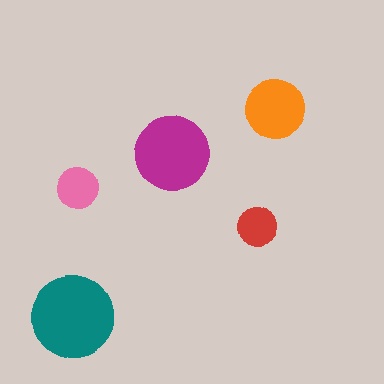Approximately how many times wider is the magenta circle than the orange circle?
About 1.5 times wider.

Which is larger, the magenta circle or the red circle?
The magenta one.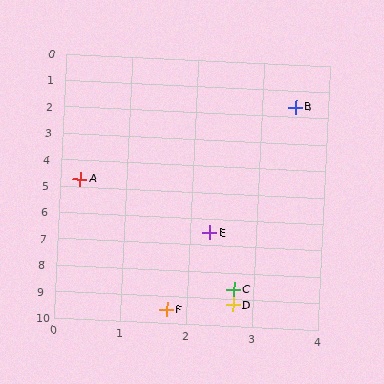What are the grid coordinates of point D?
Point D is at approximately (2.7, 9.2).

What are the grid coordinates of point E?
Point E is at approximately (2.3, 6.5).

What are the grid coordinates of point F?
Point F is at approximately (1.7, 9.5).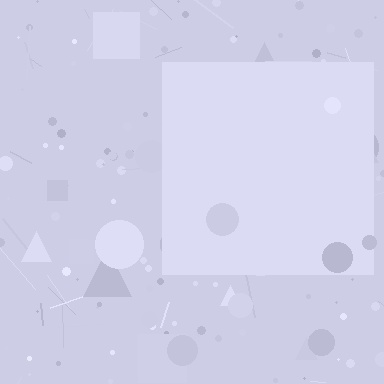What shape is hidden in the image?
A square is hidden in the image.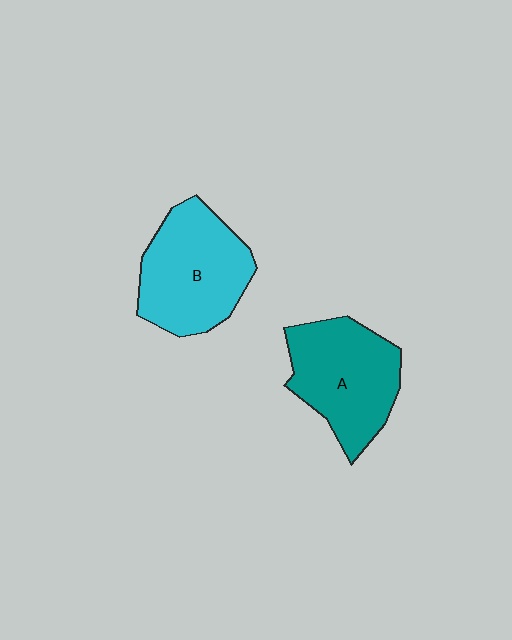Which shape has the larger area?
Shape B (cyan).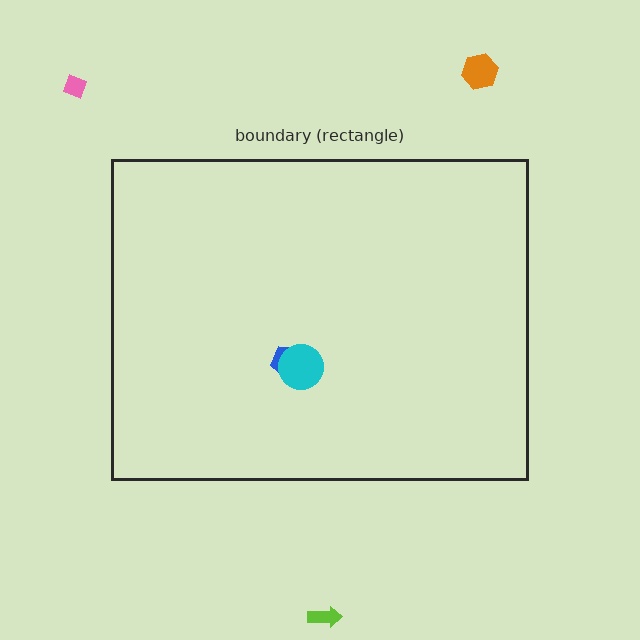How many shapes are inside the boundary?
2 inside, 3 outside.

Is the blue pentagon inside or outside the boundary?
Inside.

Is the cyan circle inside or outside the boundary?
Inside.